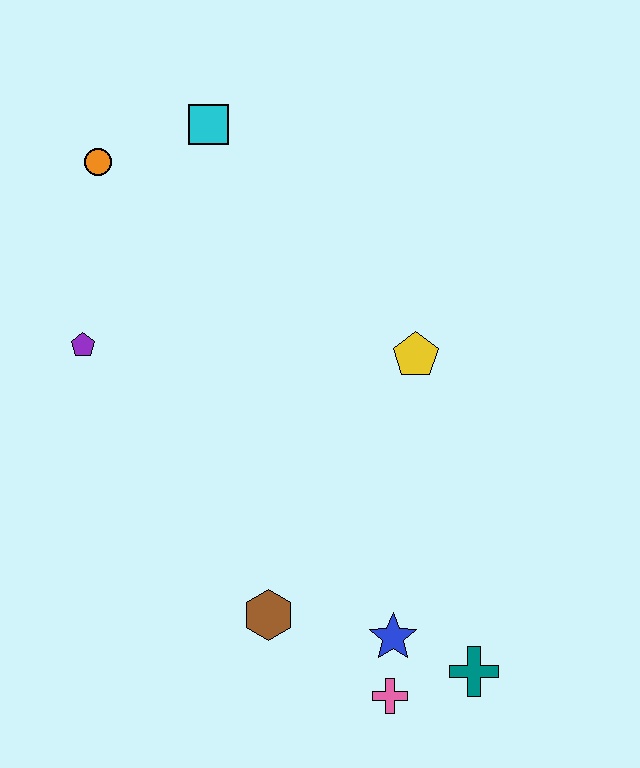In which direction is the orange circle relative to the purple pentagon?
The orange circle is above the purple pentagon.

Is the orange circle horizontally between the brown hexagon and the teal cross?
No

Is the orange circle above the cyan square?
No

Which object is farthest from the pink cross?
The orange circle is farthest from the pink cross.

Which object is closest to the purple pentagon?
The orange circle is closest to the purple pentagon.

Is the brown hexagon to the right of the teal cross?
No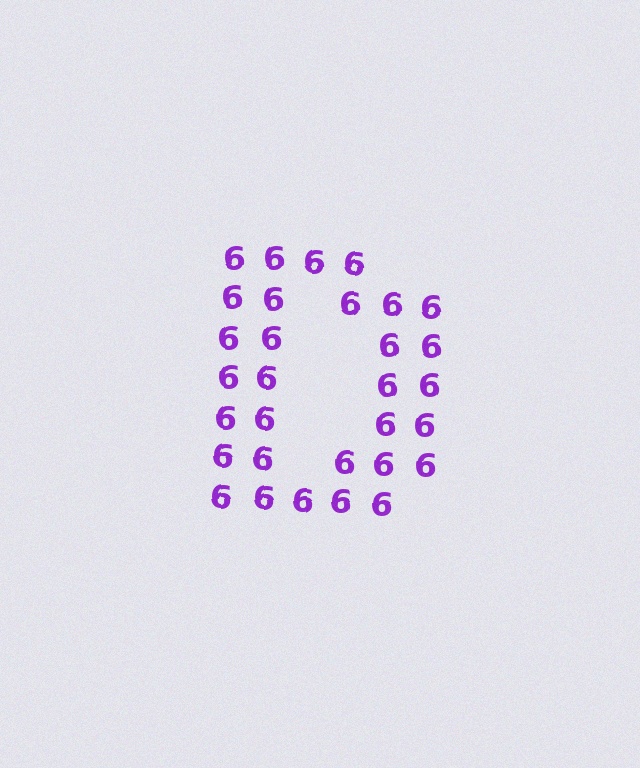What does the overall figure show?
The overall figure shows the letter D.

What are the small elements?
The small elements are digit 6's.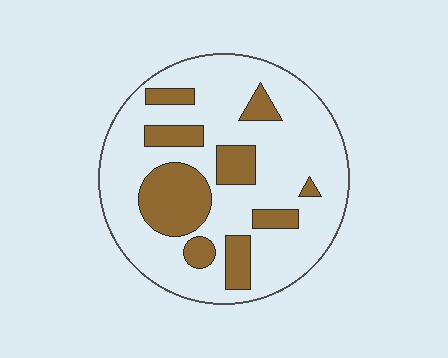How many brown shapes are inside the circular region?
9.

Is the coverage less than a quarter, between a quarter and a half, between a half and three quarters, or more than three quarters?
Between a quarter and a half.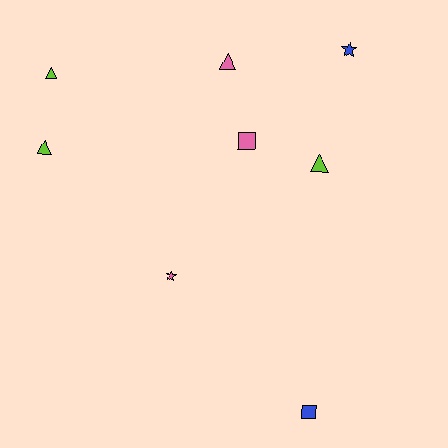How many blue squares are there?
There is 1 blue square.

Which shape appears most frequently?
Triangle, with 4 objects.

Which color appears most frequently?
Pink, with 3 objects.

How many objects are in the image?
There are 8 objects.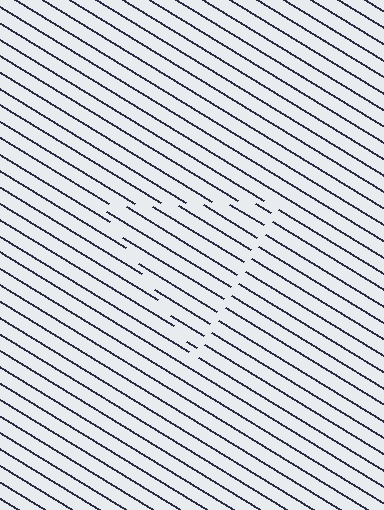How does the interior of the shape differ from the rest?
The interior of the shape contains the same grating, shifted by half a period — the contour is defined by the phase discontinuity where line-ends from the inner and outer gratings abut.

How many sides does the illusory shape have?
3 sides — the line-ends trace a triangle.